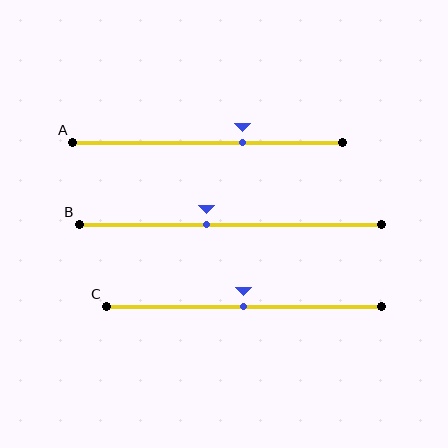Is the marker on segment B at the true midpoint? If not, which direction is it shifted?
No, the marker on segment B is shifted to the left by about 8% of the segment length.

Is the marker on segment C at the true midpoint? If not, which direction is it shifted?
Yes, the marker on segment C is at the true midpoint.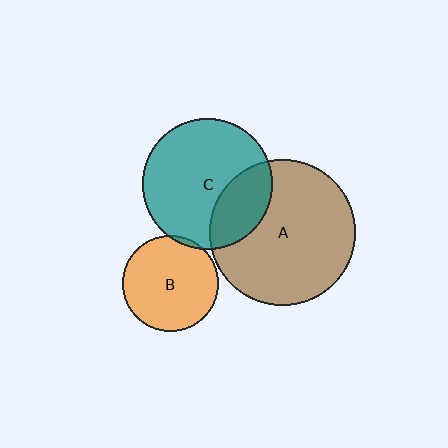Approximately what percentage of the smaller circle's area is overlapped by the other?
Approximately 5%.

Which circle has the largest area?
Circle A (brown).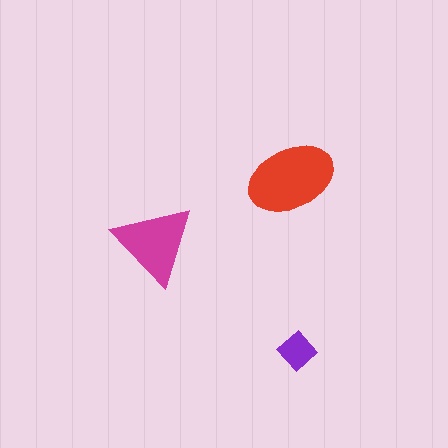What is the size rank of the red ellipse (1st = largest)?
1st.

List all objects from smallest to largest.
The purple diamond, the magenta triangle, the red ellipse.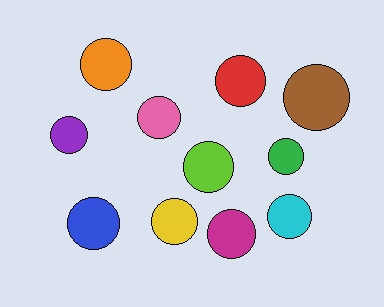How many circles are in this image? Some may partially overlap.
There are 11 circles.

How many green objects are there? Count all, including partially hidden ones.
There is 1 green object.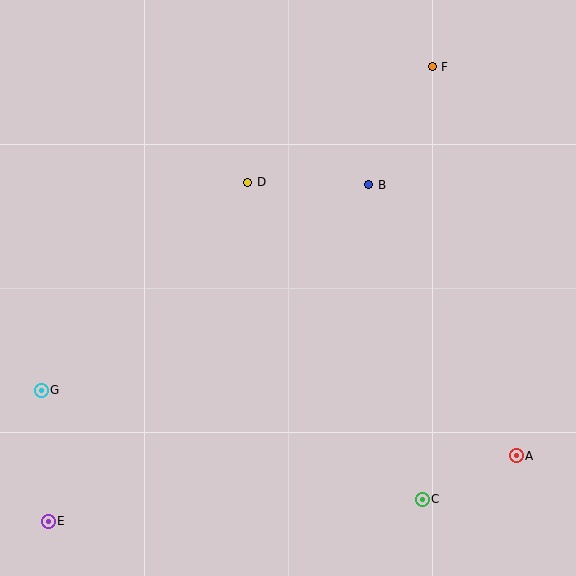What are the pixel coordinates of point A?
Point A is at (516, 456).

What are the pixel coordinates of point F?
Point F is at (432, 67).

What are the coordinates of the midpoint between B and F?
The midpoint between B and F is at (401, 126).